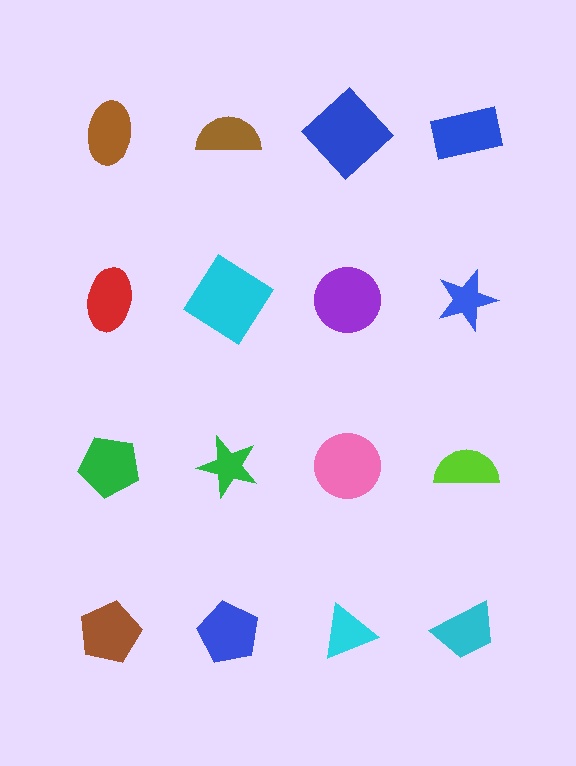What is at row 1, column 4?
A blue rectangle.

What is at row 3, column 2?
A green star.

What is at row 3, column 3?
A pink circle.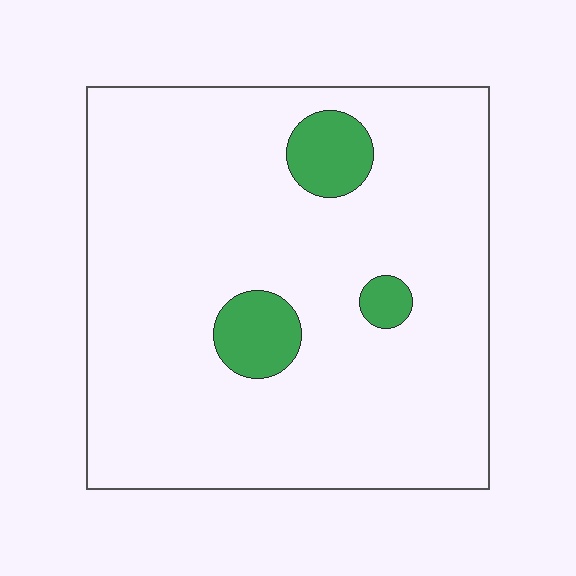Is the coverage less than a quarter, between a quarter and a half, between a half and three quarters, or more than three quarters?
Less than a quarter.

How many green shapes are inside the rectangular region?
3.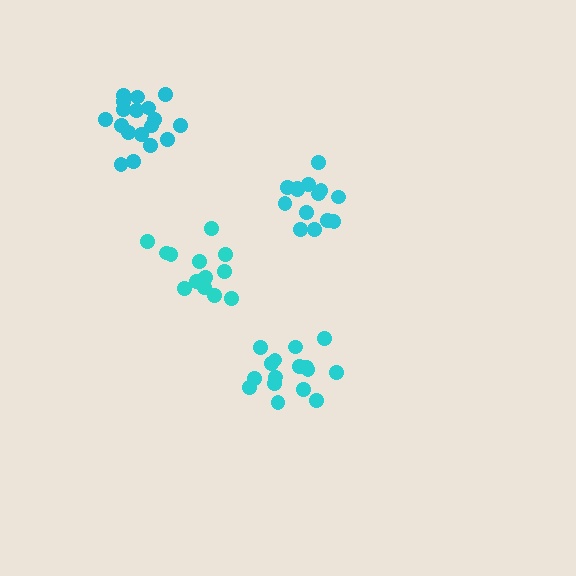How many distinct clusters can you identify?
There are 4 distinct clusters.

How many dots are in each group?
Group 1: 13 dots, Group 2: 17 dots, Group 3: 18 dots, Group 4: 14 dots (62 total).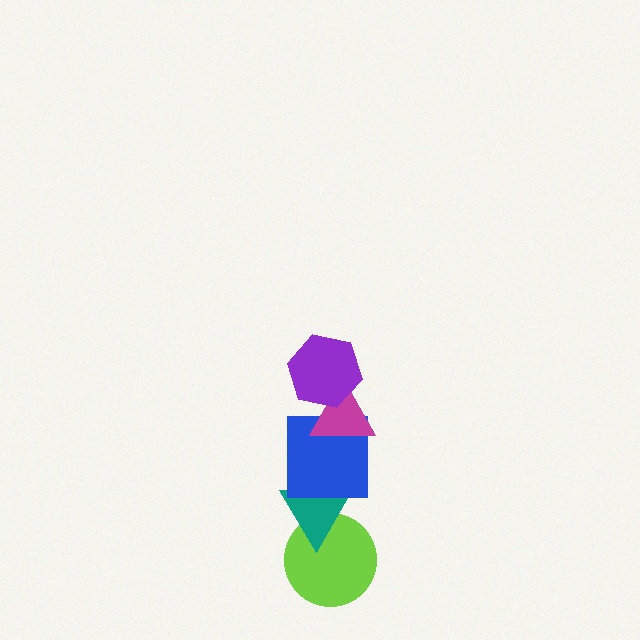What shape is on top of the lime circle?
The teal triangle is on top of the lime circle.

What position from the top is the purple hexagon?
The purple hexagon is 1st from the top.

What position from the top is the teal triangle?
The teal triangle is 4th from the top.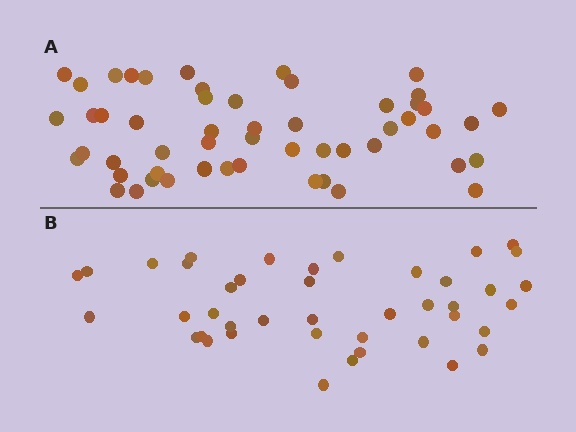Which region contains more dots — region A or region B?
Region A (the top region) has more dots.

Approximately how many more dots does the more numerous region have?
Region A has roughly 12 or so more dots than region B.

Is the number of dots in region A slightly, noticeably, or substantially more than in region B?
Region A has noticeably more, but not dramatically so. The ratio is roughly 1.3 to 1.